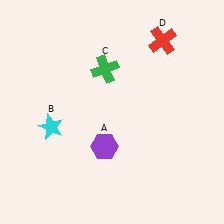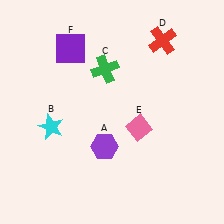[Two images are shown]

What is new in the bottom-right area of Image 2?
A pink diamond (E) was added in the bottom-right area of Image 2.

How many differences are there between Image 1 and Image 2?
There are 2 differences between the two images.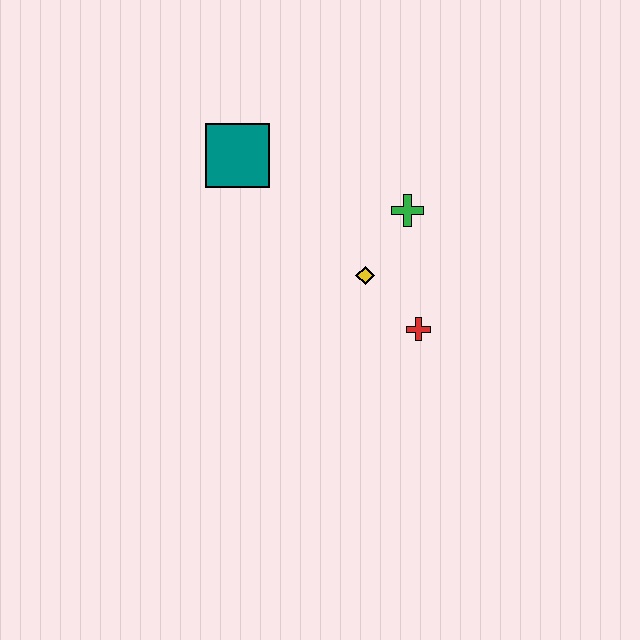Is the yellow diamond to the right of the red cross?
No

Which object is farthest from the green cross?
The teal square is farthest from the green cross.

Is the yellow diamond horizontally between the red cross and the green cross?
No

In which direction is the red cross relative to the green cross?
The red cross is below the green cross.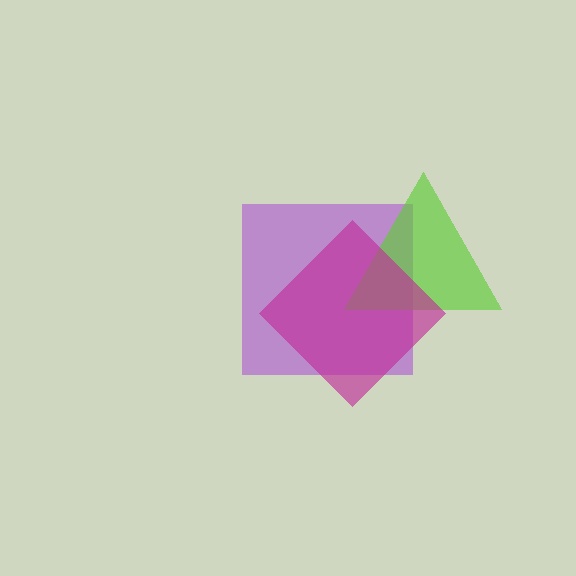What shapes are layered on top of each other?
The layered shapes are: a purple square, a lime triangle, a magenta diamond.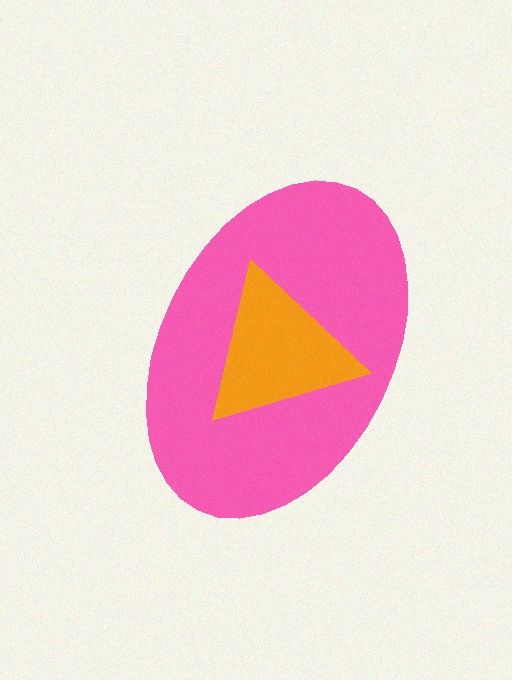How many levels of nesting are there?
2.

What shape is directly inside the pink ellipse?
The orange triangle.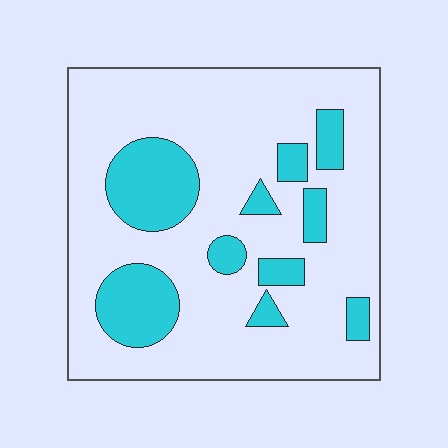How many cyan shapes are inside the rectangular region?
10.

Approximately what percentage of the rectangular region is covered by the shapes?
Approximately 25%.